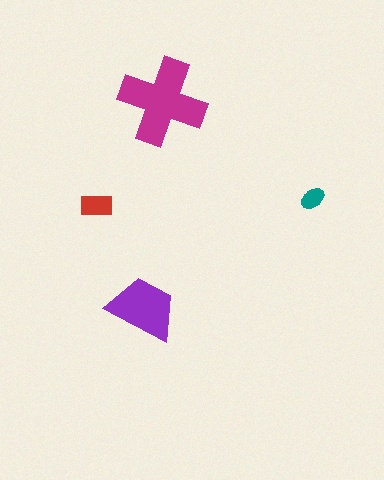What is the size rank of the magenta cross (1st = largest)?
1st.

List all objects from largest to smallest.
The magenta cross, the purple trapezoid, the red rectangle, the teal ellipse.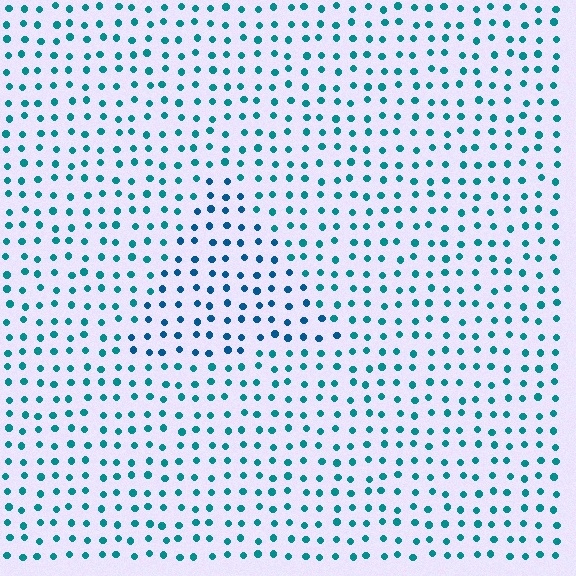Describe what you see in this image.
The image is filled with small teal elements in a uniform arrangement. A triangle-shaped region is visible where the elements are tinted to a slightly different hue, forming a subtle color boundary.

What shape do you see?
I see a triangle.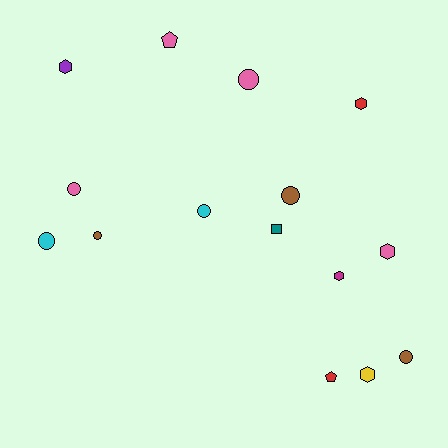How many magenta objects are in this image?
There is 1 magenta object.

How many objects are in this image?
There are 15 objects.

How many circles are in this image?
There are 7 circles.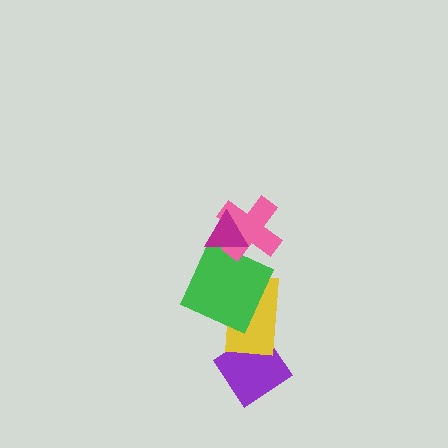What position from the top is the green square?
The green square is 3rd from the top.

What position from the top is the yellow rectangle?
The yellow rectangle is 4th from the top.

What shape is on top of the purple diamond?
The yellow rectangle is on top of the purple diamond.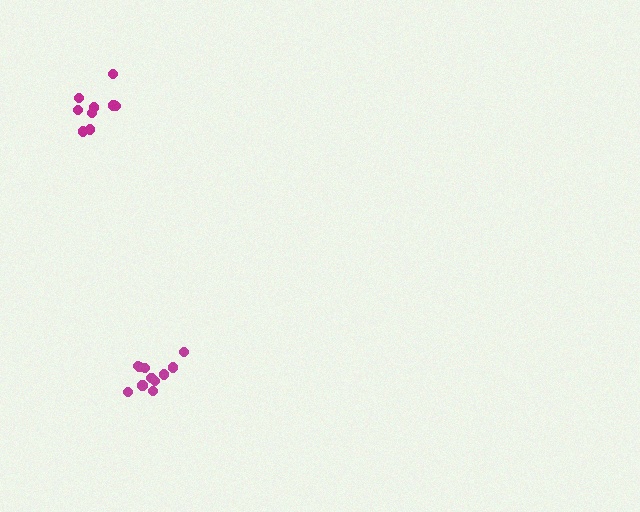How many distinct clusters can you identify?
There are 2 distinct clusters.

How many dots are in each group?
Group 1: 11 dots, Group 2: 9 dots (20 total).